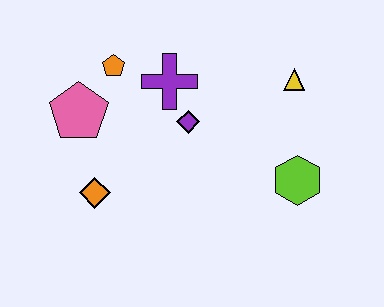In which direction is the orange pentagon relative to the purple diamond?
The orange pentagon is to the left of the purple diamond.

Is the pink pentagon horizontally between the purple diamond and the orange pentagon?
No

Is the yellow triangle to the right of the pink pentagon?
Yes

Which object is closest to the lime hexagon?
The yellow triangle is closest to the lime hexagon.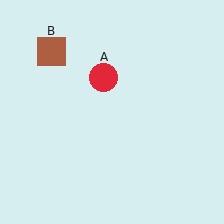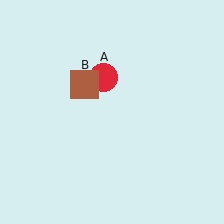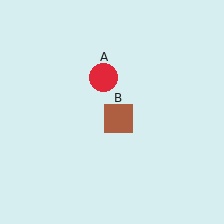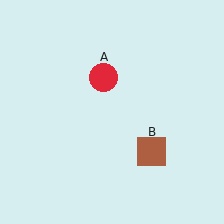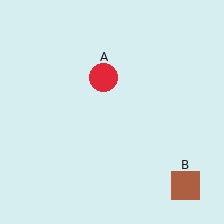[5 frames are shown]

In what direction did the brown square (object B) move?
The brown square (object B) moved down and to the right.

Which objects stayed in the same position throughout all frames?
Red circle (object A) remained stationary.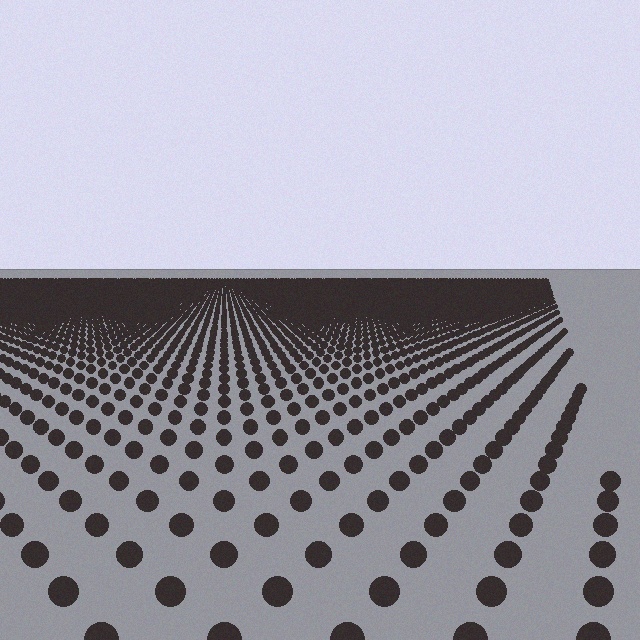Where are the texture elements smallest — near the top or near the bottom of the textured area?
Near the top.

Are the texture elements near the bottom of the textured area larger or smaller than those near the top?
Larger. Near the bottom, elements are closer to the viewer and appear at a bigger on-screen size.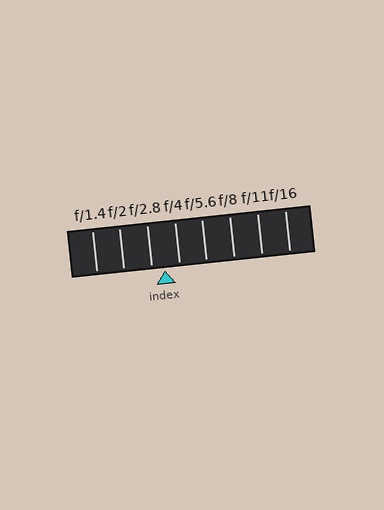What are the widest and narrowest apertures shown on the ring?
The widest aperture shown is f/1.4 and the narrowest is f/16.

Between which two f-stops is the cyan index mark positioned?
The index mark is between f/2.8 and f/4.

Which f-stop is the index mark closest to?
The index mark is closest to f/2.8.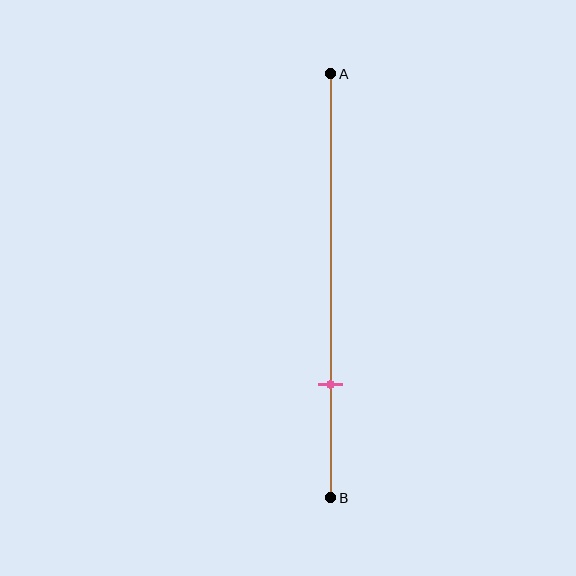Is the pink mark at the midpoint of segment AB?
No, the mark is at about 75% from A, not at the 50% midpoint.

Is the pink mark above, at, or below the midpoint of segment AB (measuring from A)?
The pink mark is below the midpoint of segment AB.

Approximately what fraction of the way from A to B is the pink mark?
The pink mark is approximately 75% of the way from A to B.